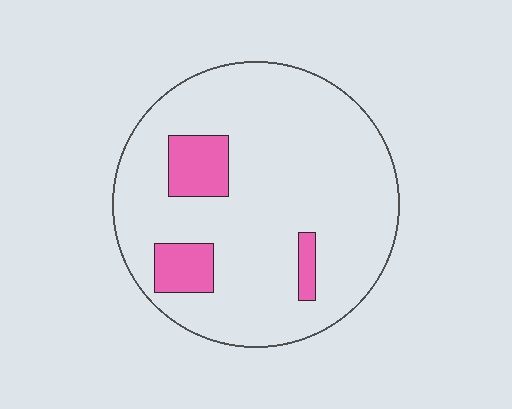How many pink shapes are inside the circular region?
3.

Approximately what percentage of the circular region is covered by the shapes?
Approximately 10%.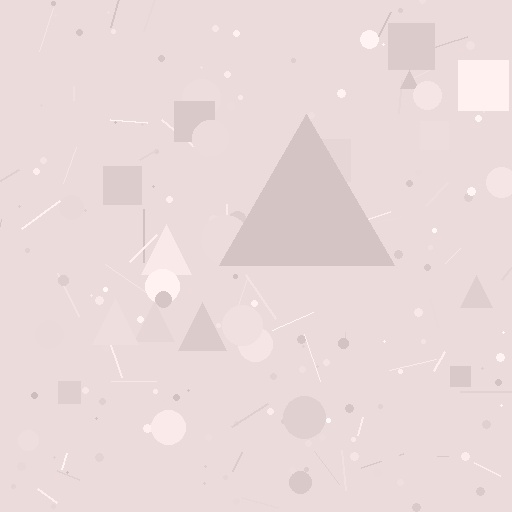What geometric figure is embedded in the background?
A triangle is embedded in the background.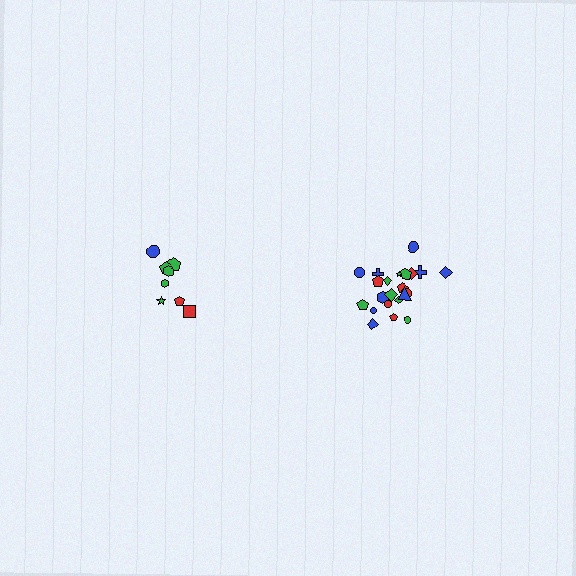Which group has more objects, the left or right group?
The right group.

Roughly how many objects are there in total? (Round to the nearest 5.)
Roughly 30 objects in total.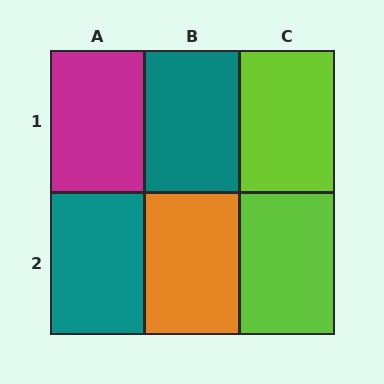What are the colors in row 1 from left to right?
Magenta, teal, lime.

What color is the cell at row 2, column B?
Orange.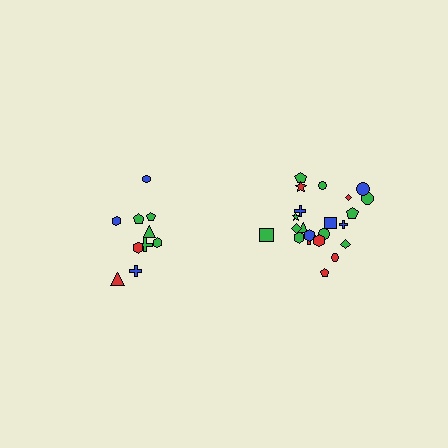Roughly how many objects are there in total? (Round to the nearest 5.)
Roughly 30 objects in total.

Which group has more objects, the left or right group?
The right group.